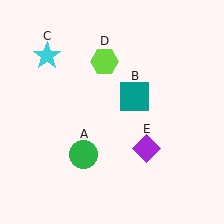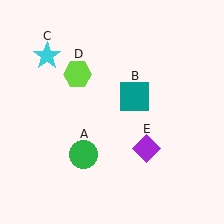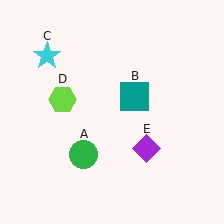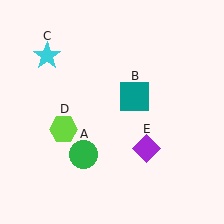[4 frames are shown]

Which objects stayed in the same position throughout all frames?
Green circle (object A) and teal square (object B) and cyan star (object C) and purple diamond (object E) remained stationary.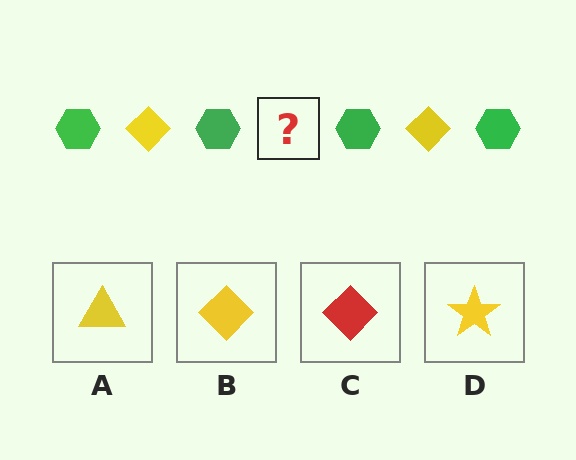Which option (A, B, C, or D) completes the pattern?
B.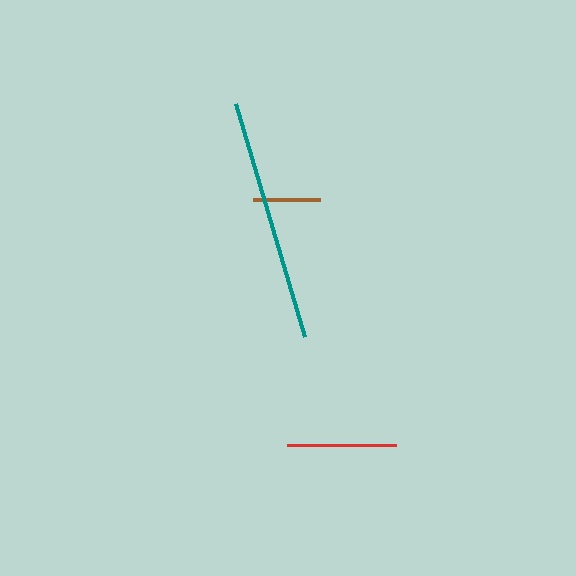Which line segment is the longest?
The teal line is the longest at approximately 243 pixels.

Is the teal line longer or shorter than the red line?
The teal line is longer than the red line.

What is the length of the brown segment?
The brown segment is approximately 67 pixels long.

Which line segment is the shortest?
The brown line is the shortest at approximately 67 pixels.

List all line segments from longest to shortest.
From longest to shortest: teal, red, brown.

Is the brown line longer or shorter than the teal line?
The teal line is longer than the brown line.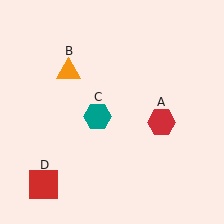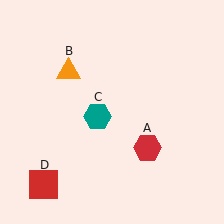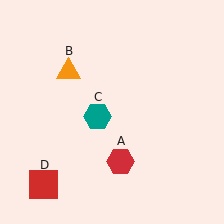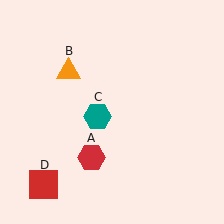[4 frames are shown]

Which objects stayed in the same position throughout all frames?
Orange triangle (object B) and teal hexagon (object C) and red square (object D) remained stationary.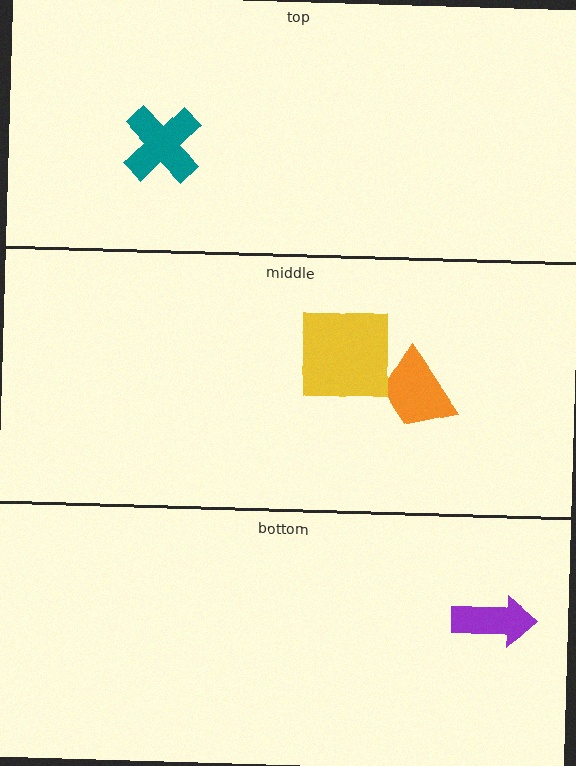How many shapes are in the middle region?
2.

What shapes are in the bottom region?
The purple arrow.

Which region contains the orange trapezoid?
The middle region.